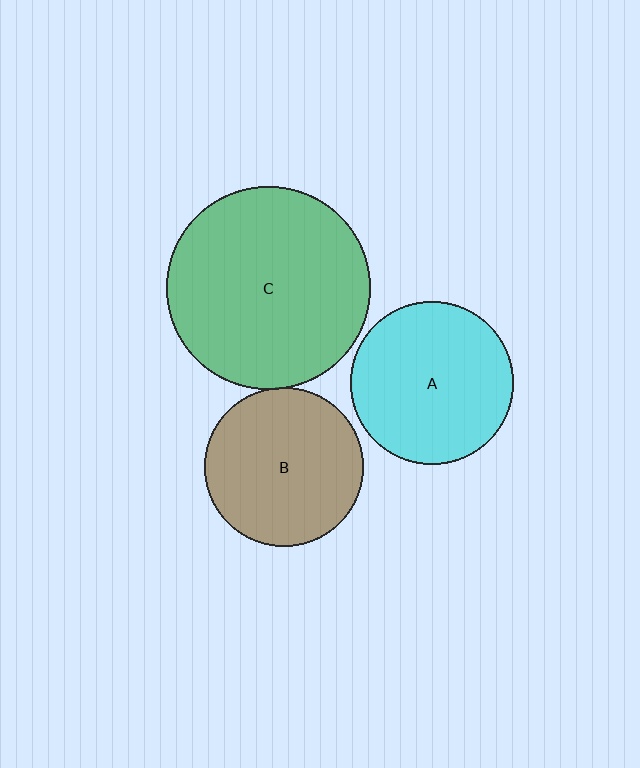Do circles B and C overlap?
Yes.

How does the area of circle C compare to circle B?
Approximately 1.6 times.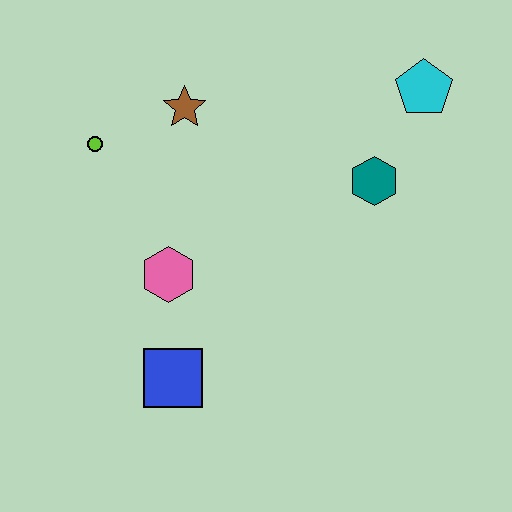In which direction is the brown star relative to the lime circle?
The brown star is to the right of the lime circle.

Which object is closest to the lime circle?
The brown star is closest to the lime circle.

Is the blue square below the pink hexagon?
Yes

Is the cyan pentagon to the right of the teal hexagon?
Yes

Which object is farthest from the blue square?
The cyan pentagon is farthest from the blue square.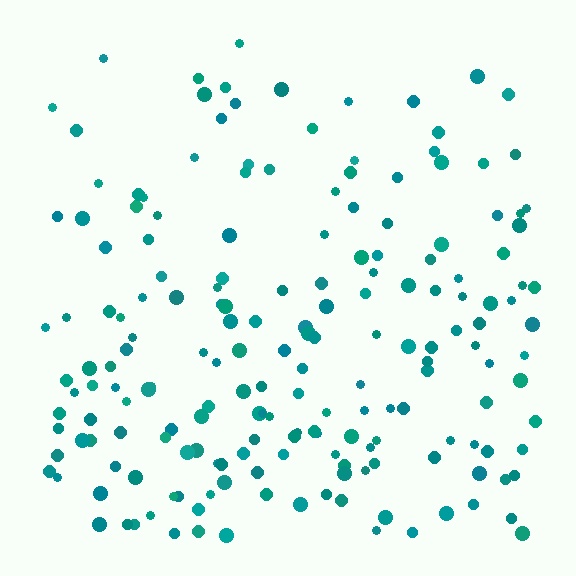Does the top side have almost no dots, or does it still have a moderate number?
Still a moderate number, just noticeably fewer than the bottom.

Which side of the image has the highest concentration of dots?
The bottom.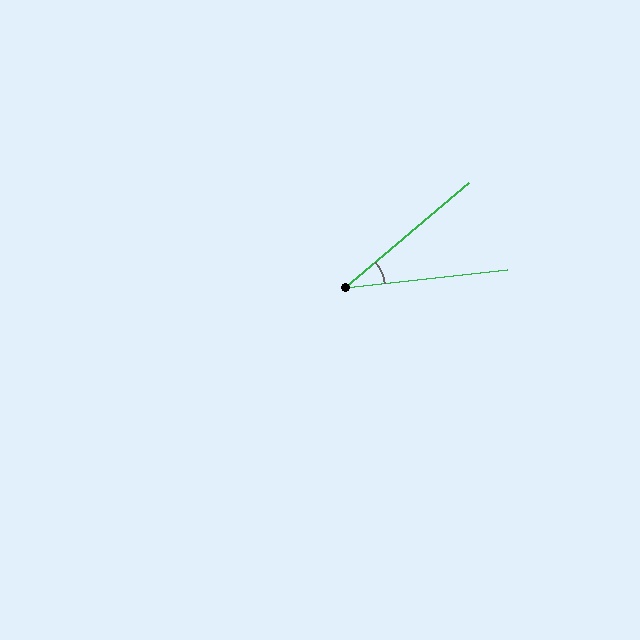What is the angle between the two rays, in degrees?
Approximately 34 degrees.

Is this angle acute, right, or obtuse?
It is acute.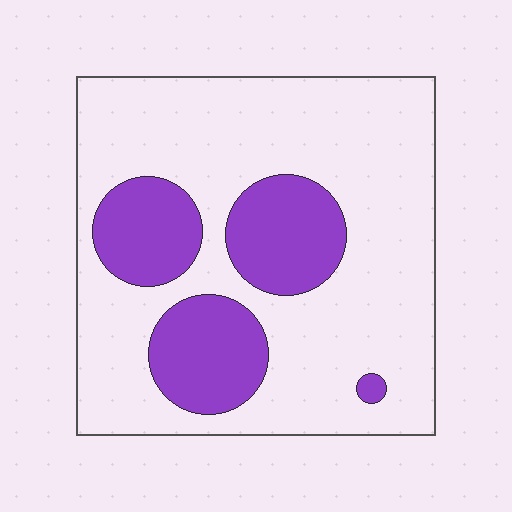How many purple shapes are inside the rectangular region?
4.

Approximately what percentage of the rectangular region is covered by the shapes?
Approximately 25%.